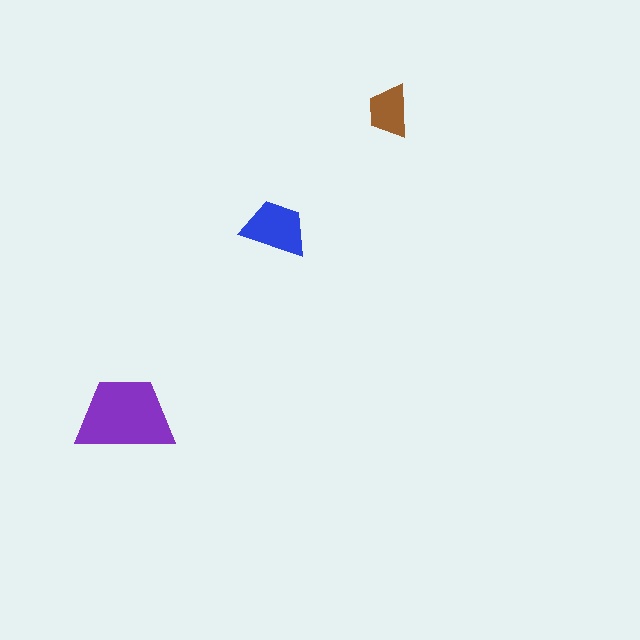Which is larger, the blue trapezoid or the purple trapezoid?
The purple one.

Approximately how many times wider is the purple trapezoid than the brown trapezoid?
About 2 times wider.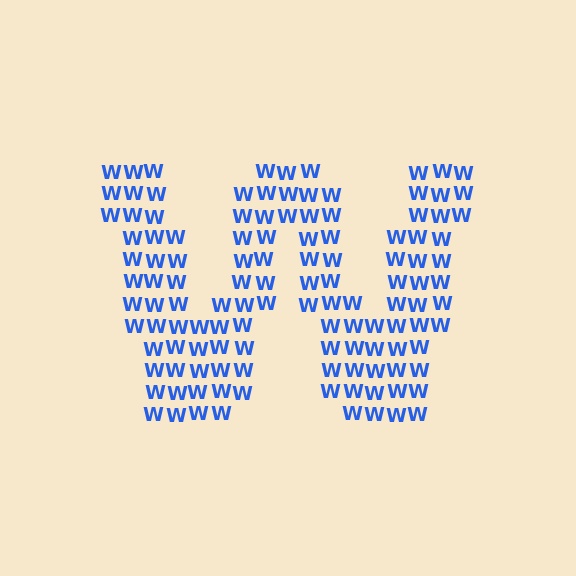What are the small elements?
The small elements are letter W's.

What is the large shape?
The large shape is the letter W.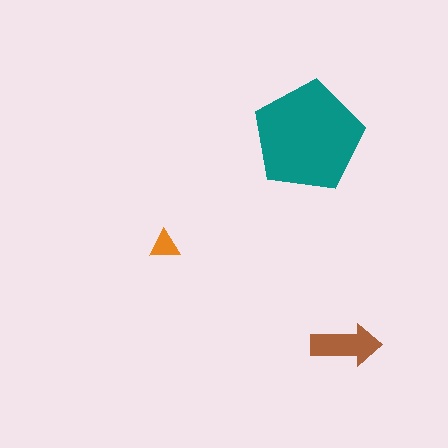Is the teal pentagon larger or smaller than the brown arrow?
Larger.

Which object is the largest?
The teal pentagon.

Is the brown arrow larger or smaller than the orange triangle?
Larger.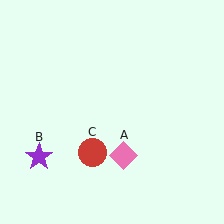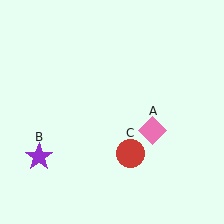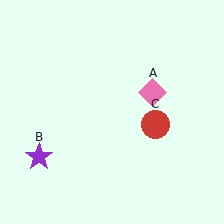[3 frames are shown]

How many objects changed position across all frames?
2 objects changed position: pink diamond (object A), red circle (object C).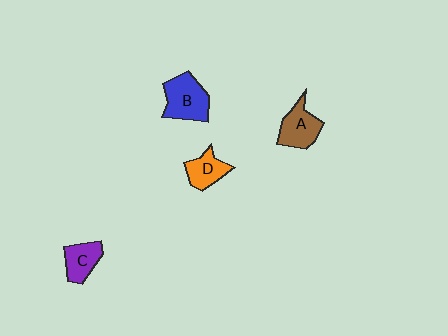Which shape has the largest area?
Shape B (blue).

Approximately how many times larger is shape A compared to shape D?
Approximately 1.3 times.